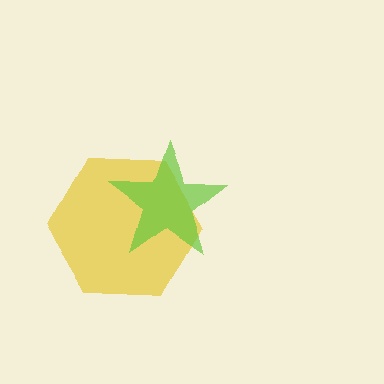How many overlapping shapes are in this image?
There are 2 overlapping shapes in the image.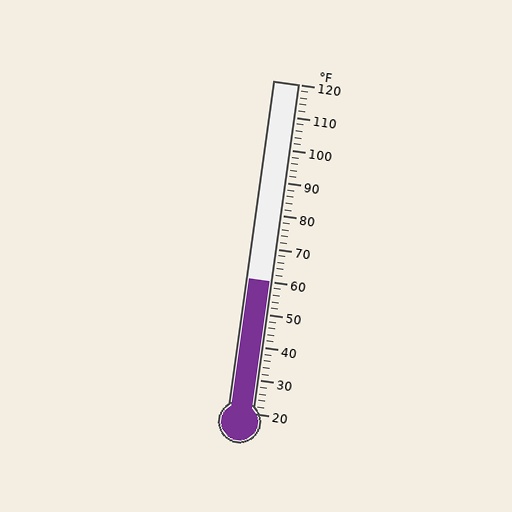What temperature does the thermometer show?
The thermometer shows approximately 60°F.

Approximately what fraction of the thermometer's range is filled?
The thermometer is filled to approximately 40% of its range.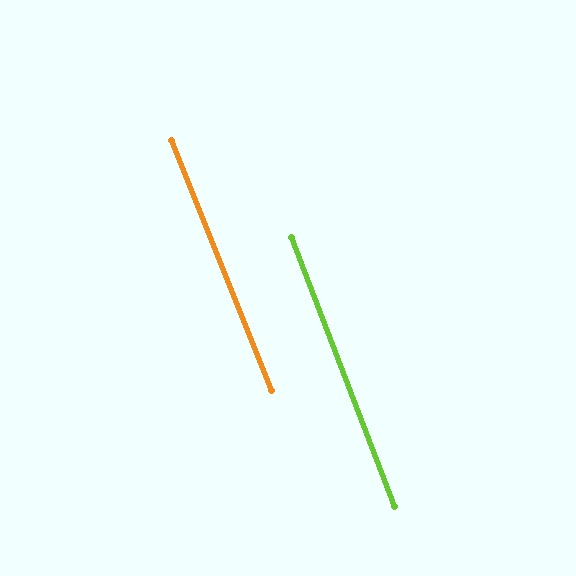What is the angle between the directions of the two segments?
Approximately 1 degree.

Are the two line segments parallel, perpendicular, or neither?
Parallel — their directions differ by only 0.8°.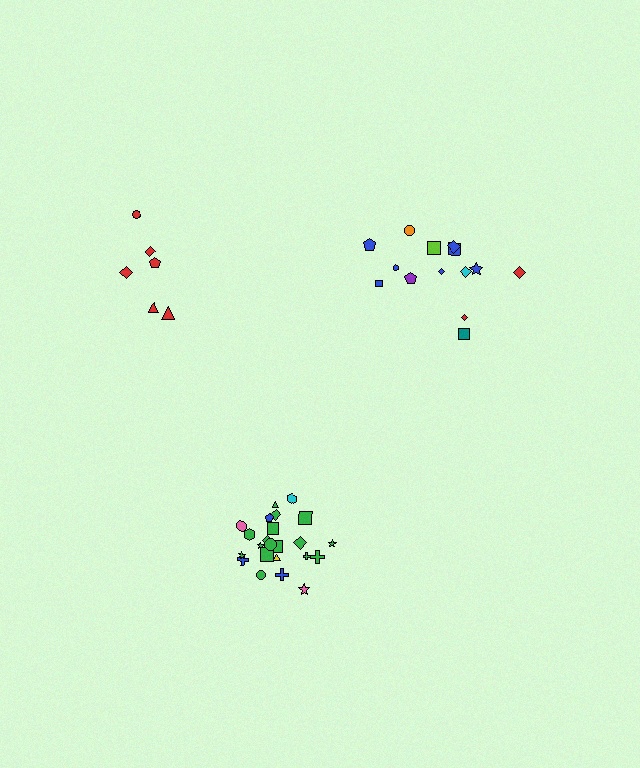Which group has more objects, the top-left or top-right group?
The top-right group.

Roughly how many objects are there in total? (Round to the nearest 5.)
Roughly 45 objects in total.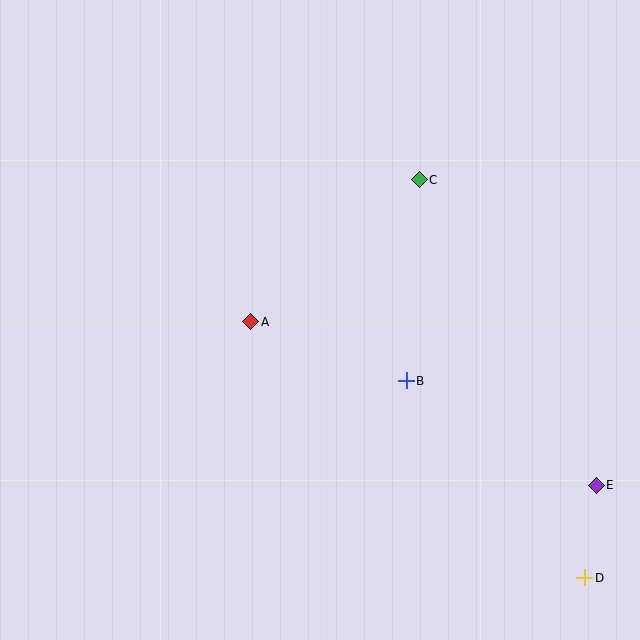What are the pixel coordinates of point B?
Point B is at (406, 381).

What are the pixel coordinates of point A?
Point A is at (251, 322).